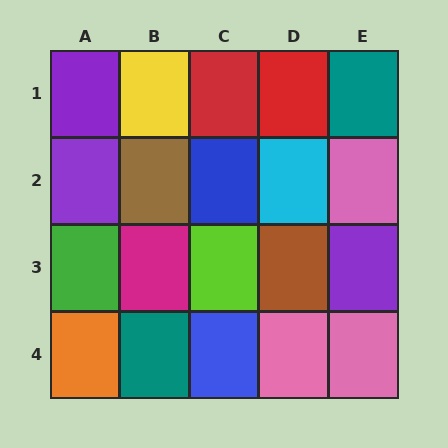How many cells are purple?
3 cells are purple.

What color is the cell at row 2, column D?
Cyan.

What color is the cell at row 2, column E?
Pink.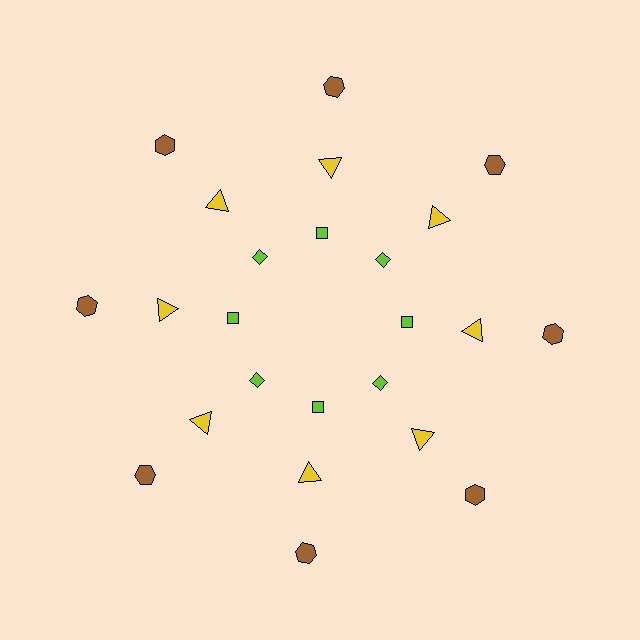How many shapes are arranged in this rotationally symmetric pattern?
There are 24 shapes, arranged in 8 groups of 3.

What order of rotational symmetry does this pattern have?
This pattern has 8-fold rotational symmetry.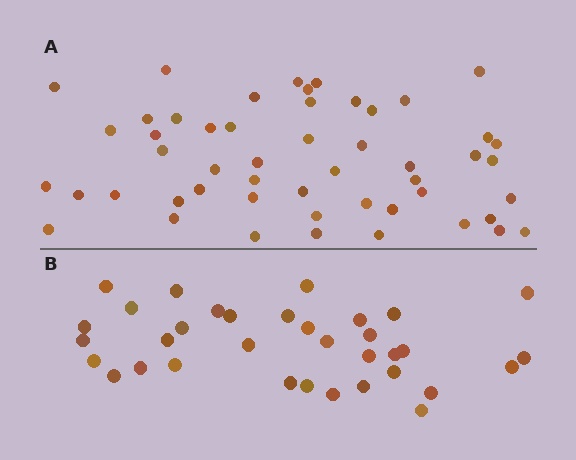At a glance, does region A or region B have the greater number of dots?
Region A (the top region) has more dots.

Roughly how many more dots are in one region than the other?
Region A has approximately 15 more dots than region B.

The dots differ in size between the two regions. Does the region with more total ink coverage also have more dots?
No. Region B has more total ink coverage because its dots are larger, but region A actually contains more individual dots. Total area can be misleading — the number of items is what matters here.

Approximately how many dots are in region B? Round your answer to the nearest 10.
About 30 dots. (The exact count is 34, which rounds to 30.)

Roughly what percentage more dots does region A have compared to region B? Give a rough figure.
About 50% more.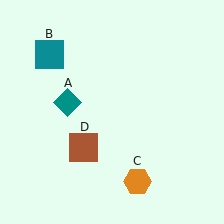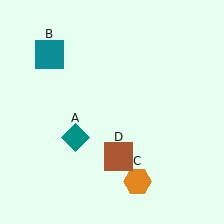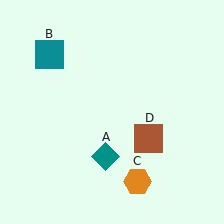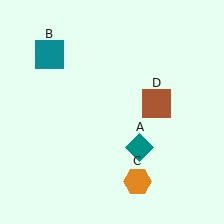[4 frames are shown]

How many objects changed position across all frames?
2 objects changed position: teal diamond (object A), brown square (object D).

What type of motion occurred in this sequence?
The teal diamond (object A), brown square (object D) rotated counterclockwise around the center of the scene.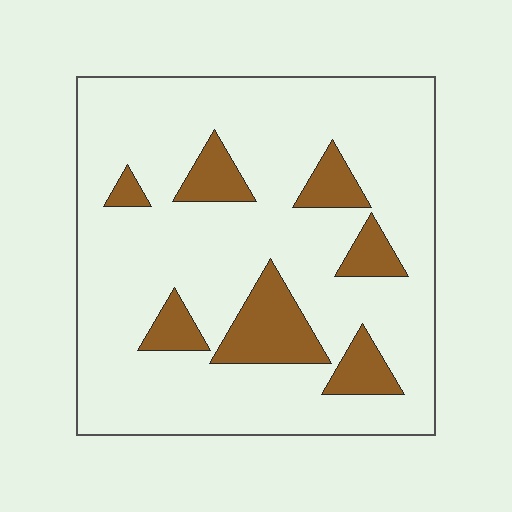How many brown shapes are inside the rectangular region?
7.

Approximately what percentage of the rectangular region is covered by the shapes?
Approximately 15%.